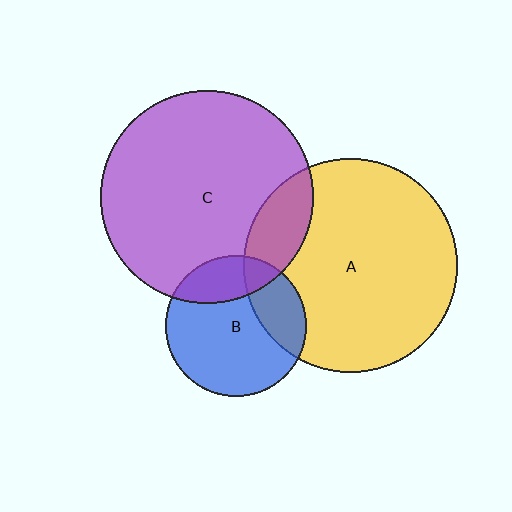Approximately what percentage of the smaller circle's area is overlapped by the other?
Approximately 15%.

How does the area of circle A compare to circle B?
Approximately 2.3 times.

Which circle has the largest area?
Circle A (yellow).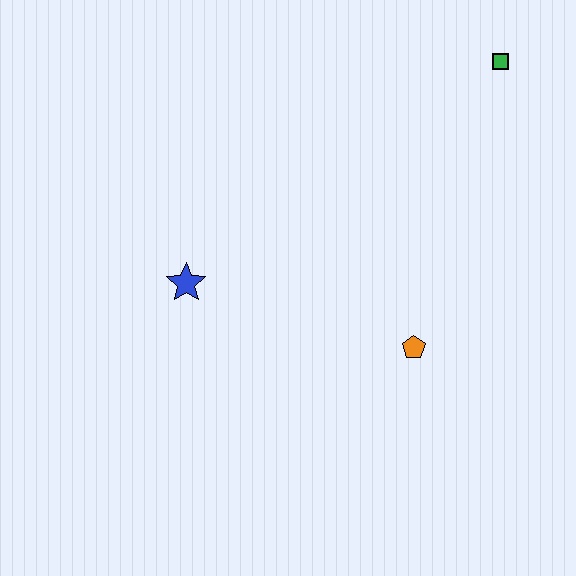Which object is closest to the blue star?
The orange pentagon is closest to the blue star.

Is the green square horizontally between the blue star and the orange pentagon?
No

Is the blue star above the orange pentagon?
Yes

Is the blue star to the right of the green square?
No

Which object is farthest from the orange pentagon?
The green square is farthest from the orange pentagon.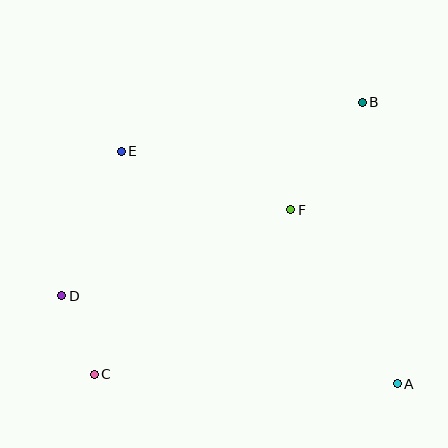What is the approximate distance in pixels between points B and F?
The distance between B and F is approximately 129 pixels.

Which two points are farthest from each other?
Points B and C are farthest from each other.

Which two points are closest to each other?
Points C and D are closest to each other.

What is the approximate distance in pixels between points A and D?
The distance between A and D is approximately 347 pixels.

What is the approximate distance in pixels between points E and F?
The distance between E and F is approximately 179 pixels.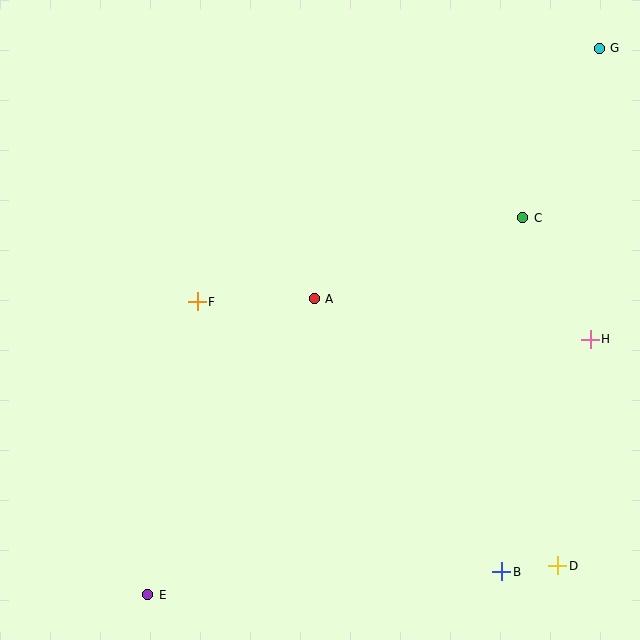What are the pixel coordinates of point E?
Point E is at (148, 595).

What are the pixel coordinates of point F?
Point F is at (197, 302).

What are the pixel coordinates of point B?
Point B is at (502, 572).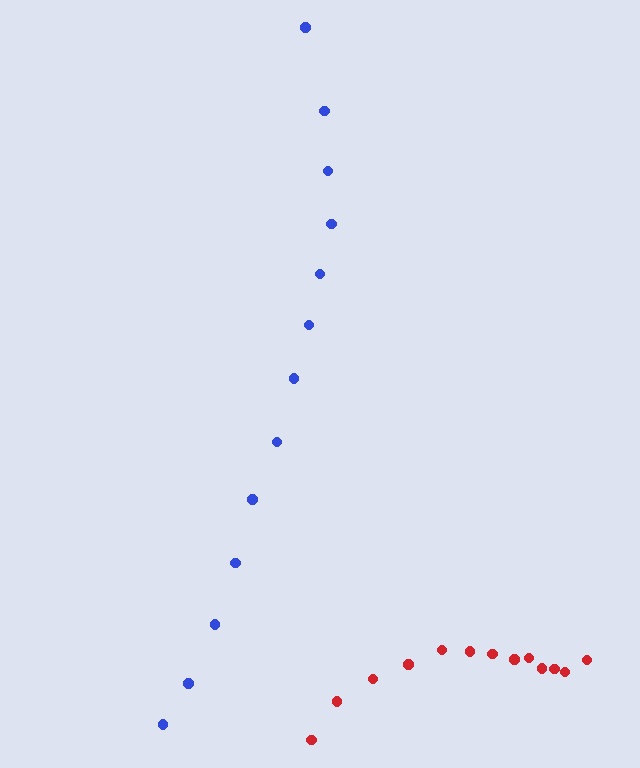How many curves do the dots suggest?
There are 2 distinct paths.